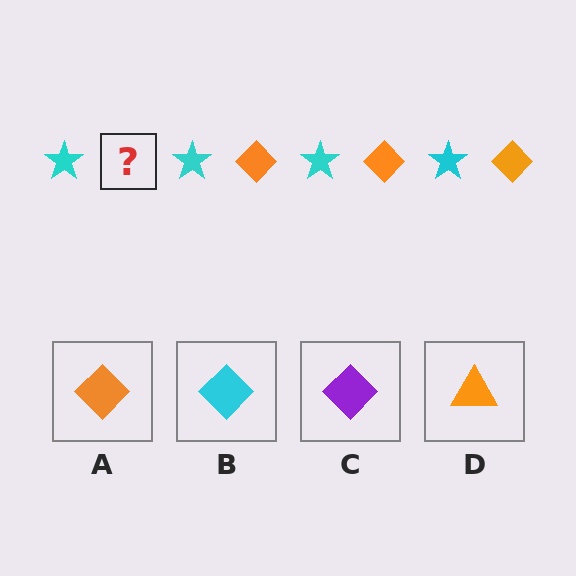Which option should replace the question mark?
Option A.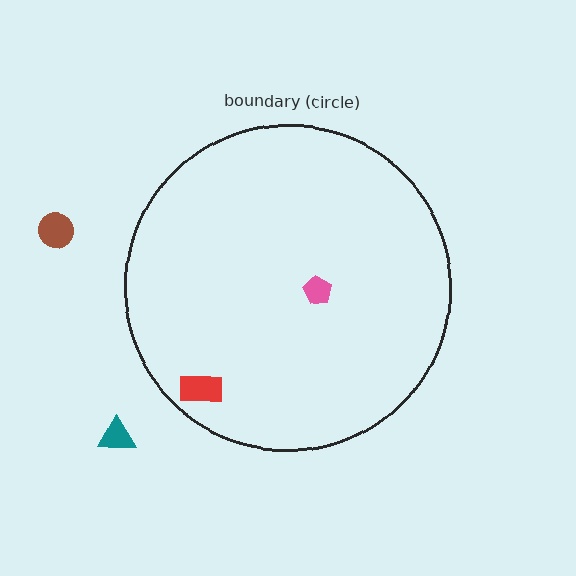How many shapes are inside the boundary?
2 inside, 2 outside.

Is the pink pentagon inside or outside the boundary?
Inside.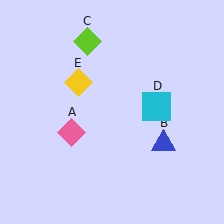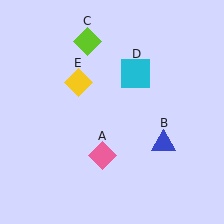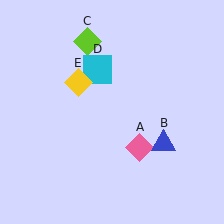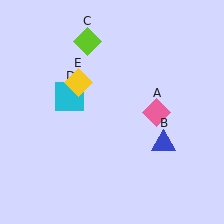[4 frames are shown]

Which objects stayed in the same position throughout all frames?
Blue triangle (object B) and lime diamond (object C) and yellow diamond (object E) remained stationary.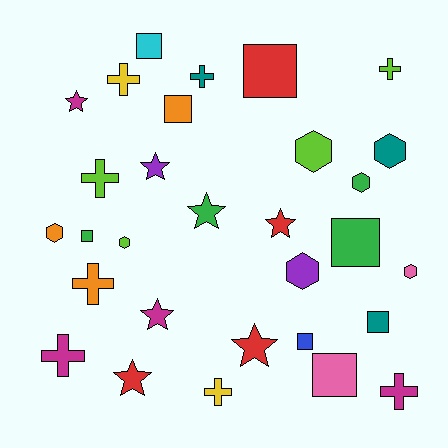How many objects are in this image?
There are 30 objects.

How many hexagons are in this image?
There are 7 hexagons.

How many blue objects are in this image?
There is 1 blue object.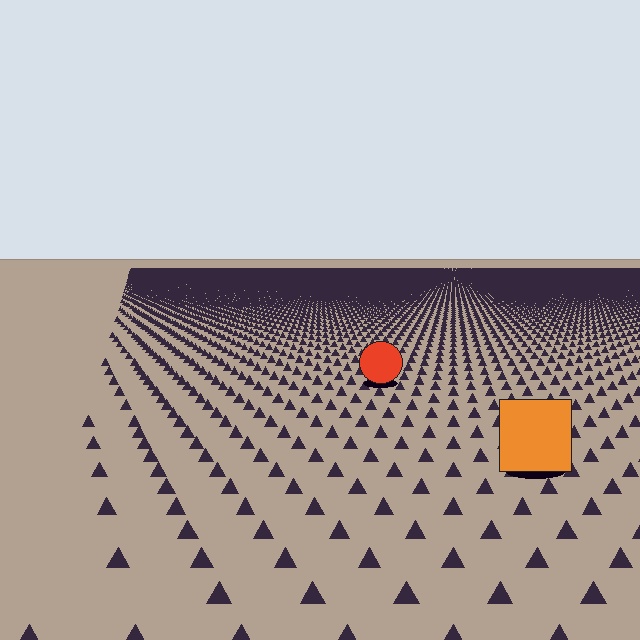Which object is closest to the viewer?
The orange square is closest. The texture marks near it are larger and more spread out.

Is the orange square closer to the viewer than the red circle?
Yes. The orange square is closer — you can tell from the texture gradient: the ground texture is coarser near it.